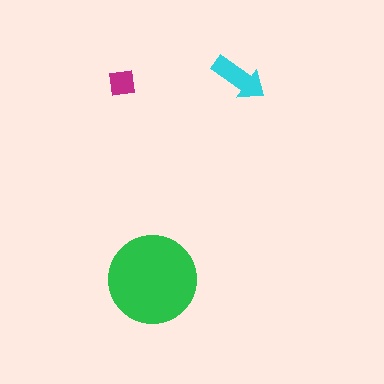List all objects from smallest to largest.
The magenta square, the cyan arrow, the green circle.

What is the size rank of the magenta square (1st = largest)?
3rd.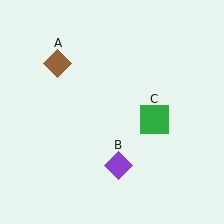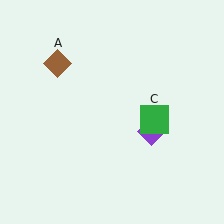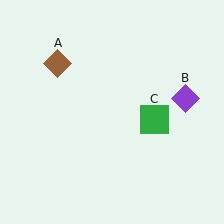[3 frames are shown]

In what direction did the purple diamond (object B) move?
The purple diamond (object B) moved up and to the right.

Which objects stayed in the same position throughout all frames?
Brown diamond (object A) and green square (object C) remained stationary.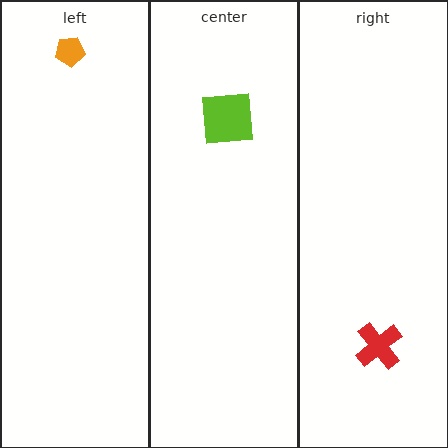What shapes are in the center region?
The lime square.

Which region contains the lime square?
The center region.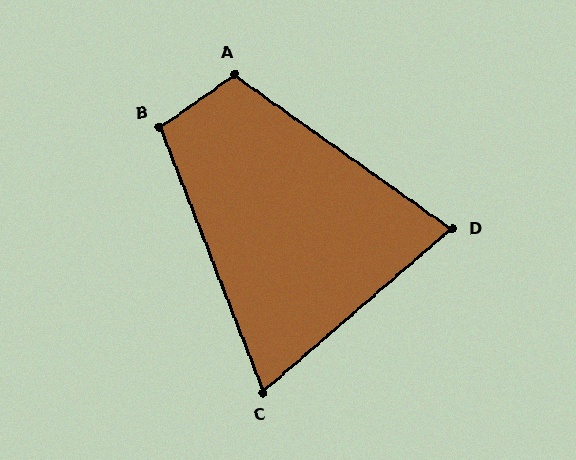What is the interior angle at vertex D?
Approximately 76 degrees (acute).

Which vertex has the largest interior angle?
A, at approximately 110 degrees.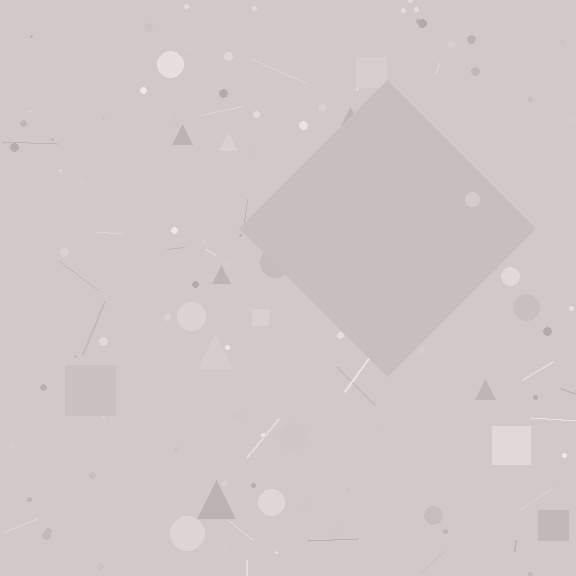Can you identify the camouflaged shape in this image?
The camouflaged shape is a diamond.